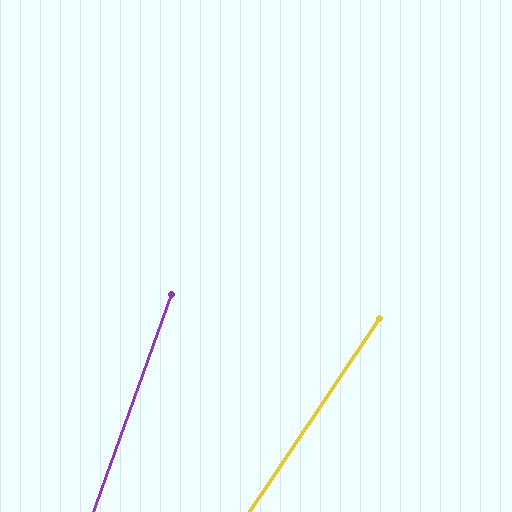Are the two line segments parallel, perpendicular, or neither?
Neither parallel nor perpendicular — they differ by about 14°.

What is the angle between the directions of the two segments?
Approximately 14 degrees.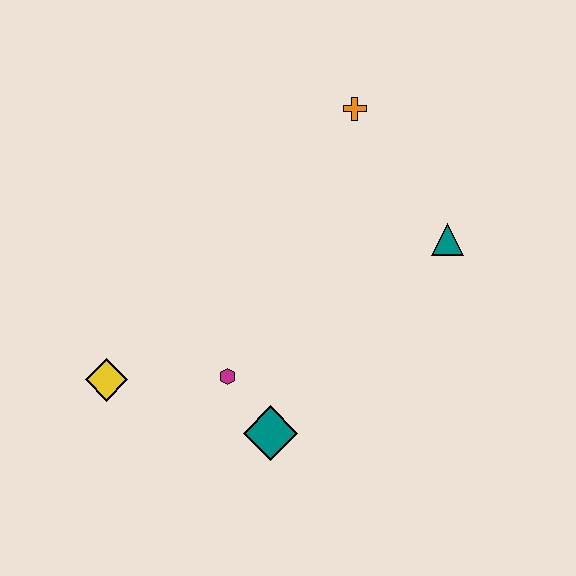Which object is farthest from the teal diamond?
The orange cross is farthest from the teal diamond.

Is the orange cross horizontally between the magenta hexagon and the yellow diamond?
No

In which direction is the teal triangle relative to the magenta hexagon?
The teal triangle is to the right of the magenta hexagon.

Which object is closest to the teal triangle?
The orange cross is closest to the teal triangle.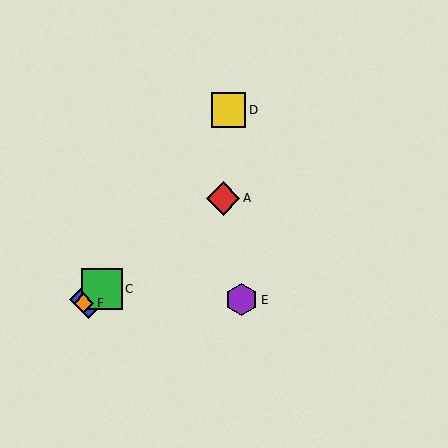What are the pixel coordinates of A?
Object A is at (223, 198).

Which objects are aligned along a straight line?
Objects A, B, C, F are aligned along a straight line.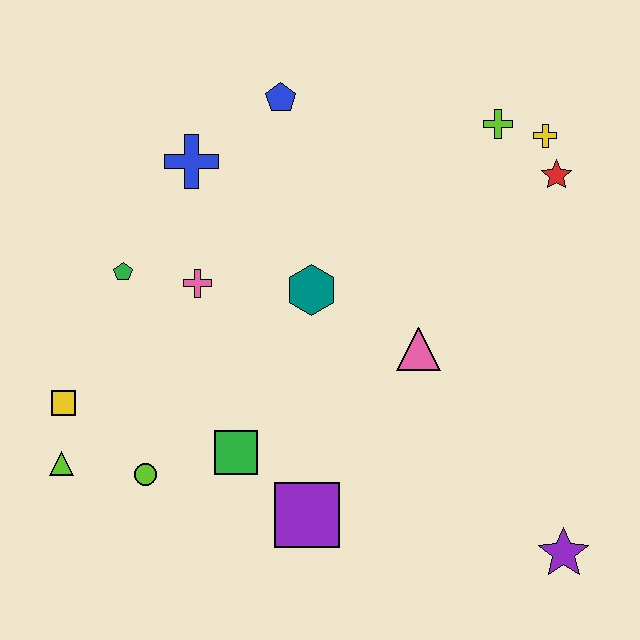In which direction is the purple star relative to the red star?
The purple star is below the red star.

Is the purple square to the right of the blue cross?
Yes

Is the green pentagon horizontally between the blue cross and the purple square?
No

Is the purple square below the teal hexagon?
Yes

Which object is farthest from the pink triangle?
The lime triangle is farthest from the pink triangle.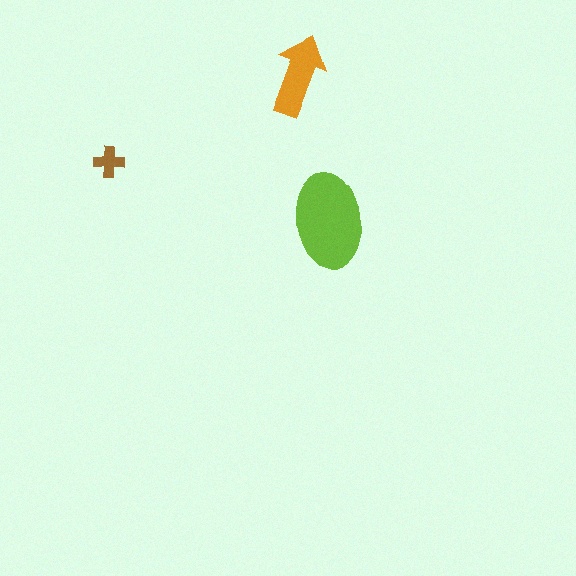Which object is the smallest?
The brown cross.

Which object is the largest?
The lime ellipse.